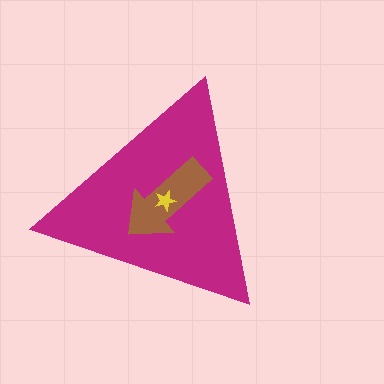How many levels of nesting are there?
3.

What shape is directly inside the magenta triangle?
The brown arrow.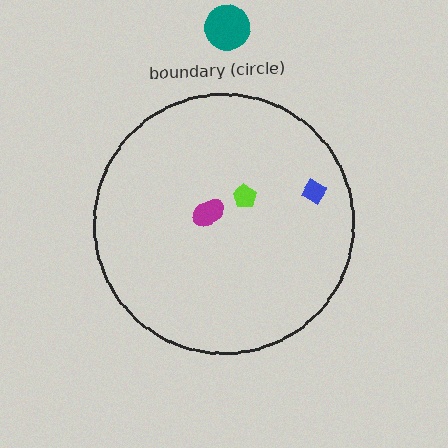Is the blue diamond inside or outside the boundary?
Inside.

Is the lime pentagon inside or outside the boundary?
Inside.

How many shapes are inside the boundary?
3 inside, 1 outside.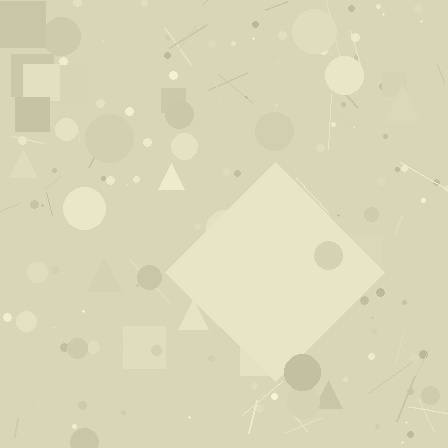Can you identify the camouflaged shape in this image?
The camouflaged shape is a diamond.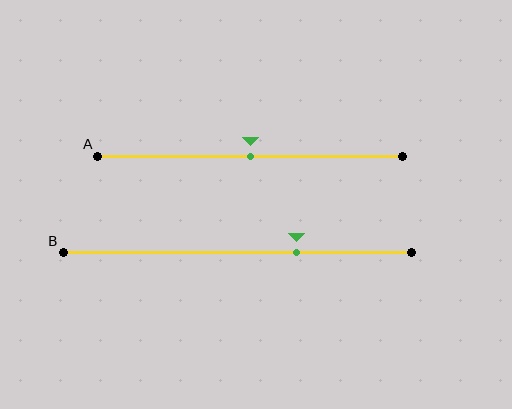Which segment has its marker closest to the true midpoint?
Segment A has its marker closest to the true midpoint.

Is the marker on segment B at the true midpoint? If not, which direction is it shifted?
No, the marker on segment B is shifted to the right by about 17% of the segment length.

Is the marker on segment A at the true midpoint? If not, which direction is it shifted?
Yes, the marker on segment A is at the true midpoint.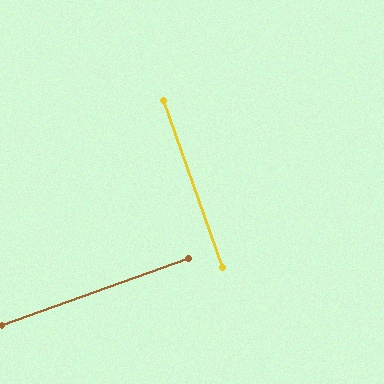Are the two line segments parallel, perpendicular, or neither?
Perpendicular — they meet at approximately 90°.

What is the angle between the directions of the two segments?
Approximately 90 degrees.